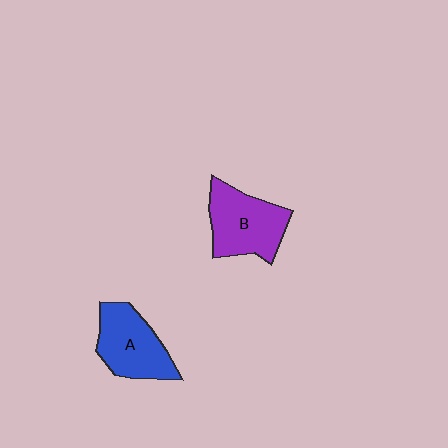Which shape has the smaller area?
Shape A (blue).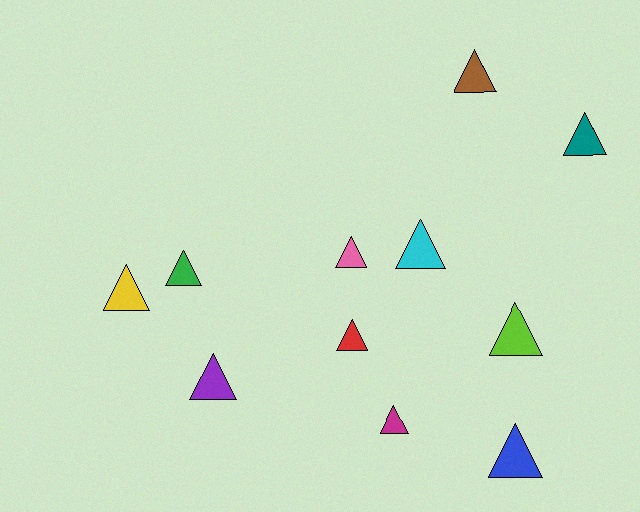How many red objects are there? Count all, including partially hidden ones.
There is 1 red object.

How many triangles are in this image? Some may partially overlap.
There are 11 triangles.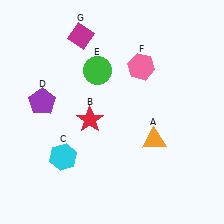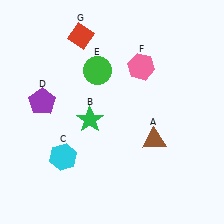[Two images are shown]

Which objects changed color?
A changed from orange to brown. B changed from red to green. G changed from magenta to red.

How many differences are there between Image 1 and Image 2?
There are 3 differences between the two images.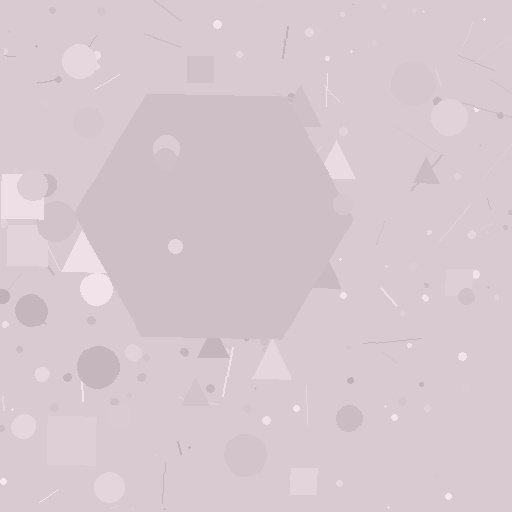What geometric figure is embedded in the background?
A hexagon is embedded in the background.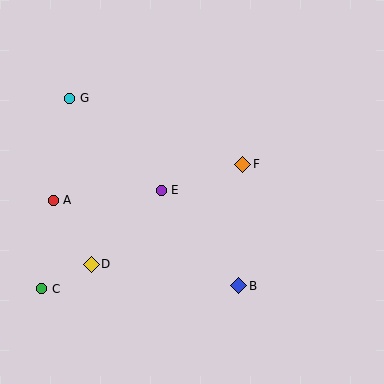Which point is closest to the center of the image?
Point E at (161, 190) is closest to the center.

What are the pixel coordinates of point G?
Point G is at (70, 98).